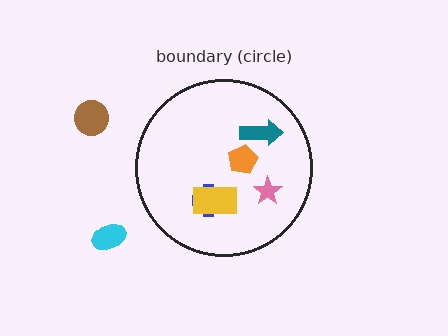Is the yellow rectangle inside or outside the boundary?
Inside.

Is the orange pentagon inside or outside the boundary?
Inside.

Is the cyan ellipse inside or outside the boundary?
Outside.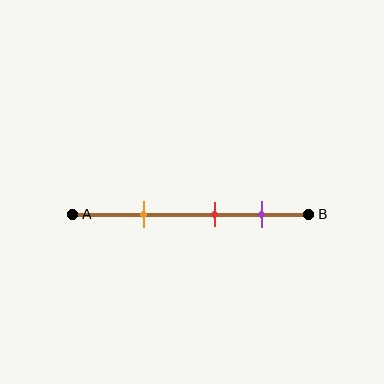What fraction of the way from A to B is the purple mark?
The purple mark is approximately 80% (0.8) of the way from A to B.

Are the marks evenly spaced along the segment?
Yes, the marks are approximately evenly spaced.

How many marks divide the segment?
There are 3 marks dividing the segment.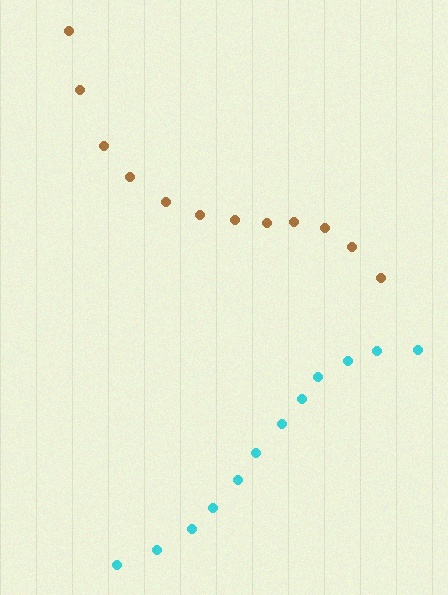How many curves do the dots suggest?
There are 2 distinct paths.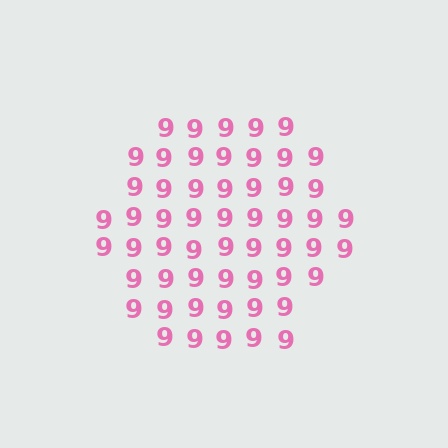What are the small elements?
The small elements are digit 9's.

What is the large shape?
The large shape is a hexagon.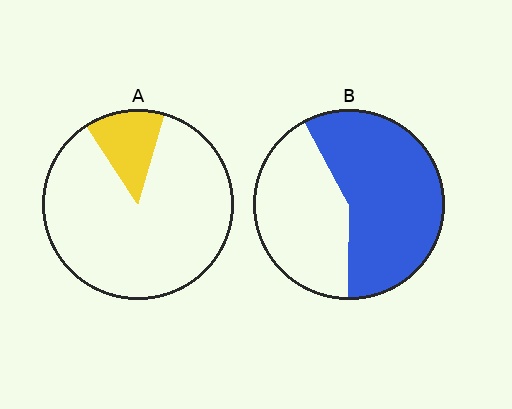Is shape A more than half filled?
No.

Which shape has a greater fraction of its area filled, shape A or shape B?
Shape B.